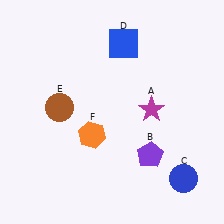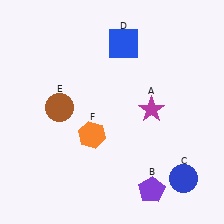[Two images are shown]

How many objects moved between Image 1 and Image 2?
1 object moved between the two images.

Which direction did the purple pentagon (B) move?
The purple pentagon (B) moved down.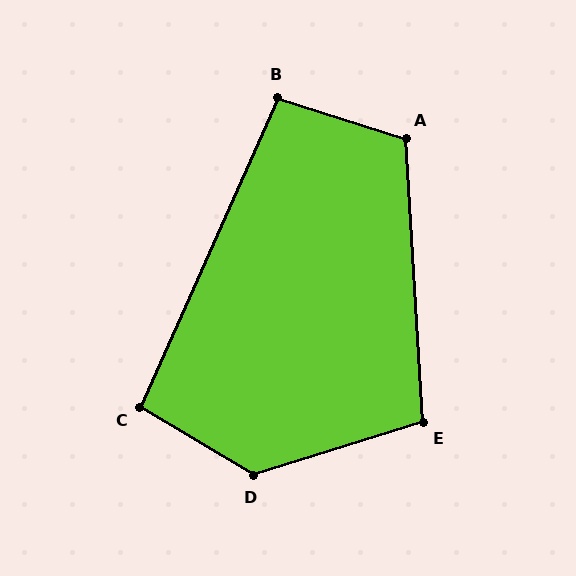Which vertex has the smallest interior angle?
B, at approximately 96 degrees.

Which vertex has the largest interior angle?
D, at approximately 132 degrees.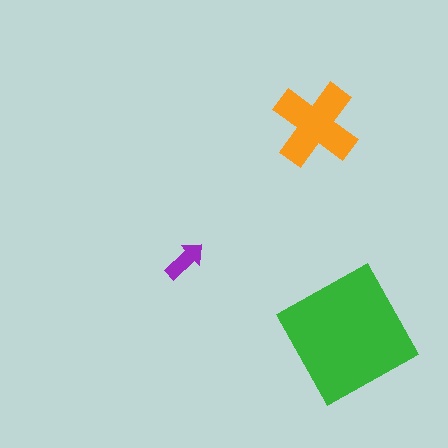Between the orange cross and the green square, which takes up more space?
The green square.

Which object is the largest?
The green square.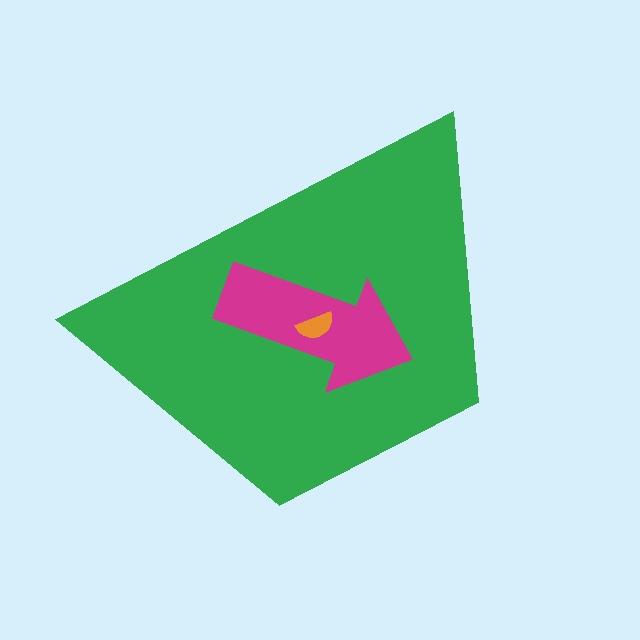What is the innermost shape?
The orange semicircle.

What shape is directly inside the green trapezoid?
The magenta arrow.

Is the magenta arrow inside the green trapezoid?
Yes.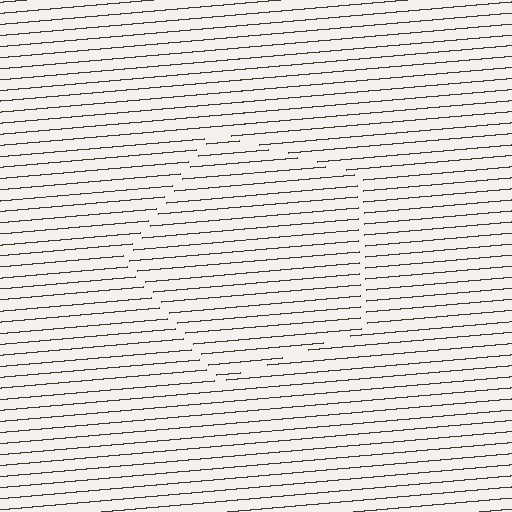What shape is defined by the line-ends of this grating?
An illusory pentagon. The interior of the shape contains the same grating, shifted by half a period — the contour is defined by the phase discontinuity where line-ends from the inner and outer gratings abut.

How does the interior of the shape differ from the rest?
The interior of the shape contains the same grating, shifted by half a period — the contour is defined by the phase discontinuity where line-ends from the inner and outer gratings abut.